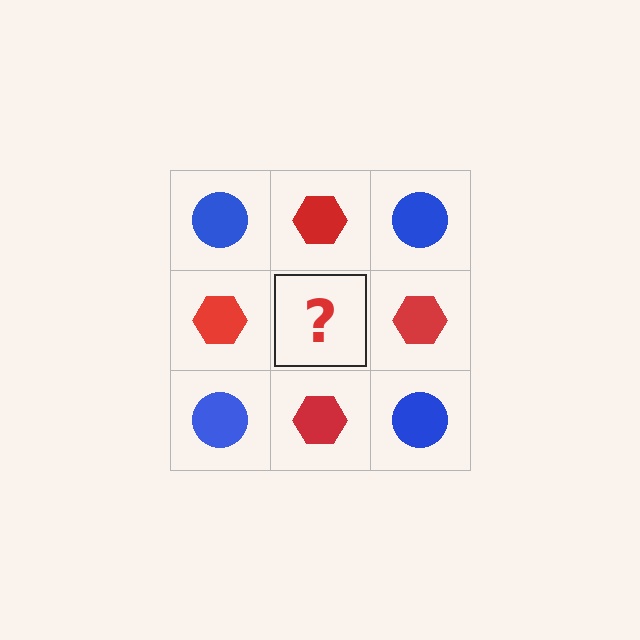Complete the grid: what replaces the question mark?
The question mark should be replaced with a blue circle.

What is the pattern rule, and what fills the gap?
The rule is that it alternates blue circle and red hexagon in a checkerboard pattern. The gap should be filled with a blue circle.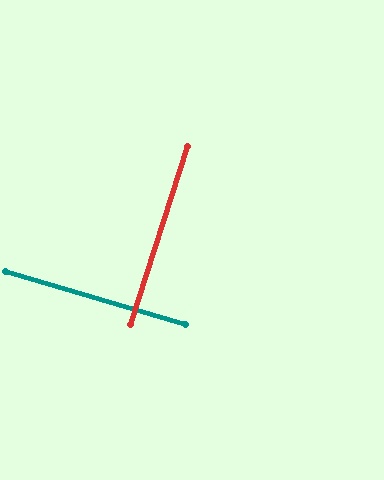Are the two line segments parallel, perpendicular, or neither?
Perpendicular — they meet at approximately 89°.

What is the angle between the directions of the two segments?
Approximately 89 degrees.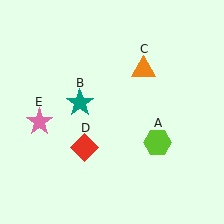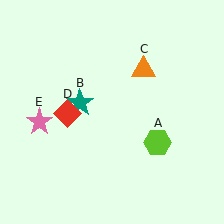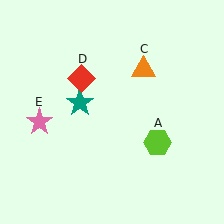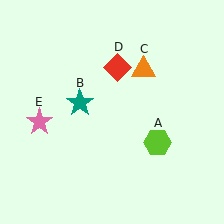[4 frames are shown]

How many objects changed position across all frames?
1 object changed position: red diamond (object D).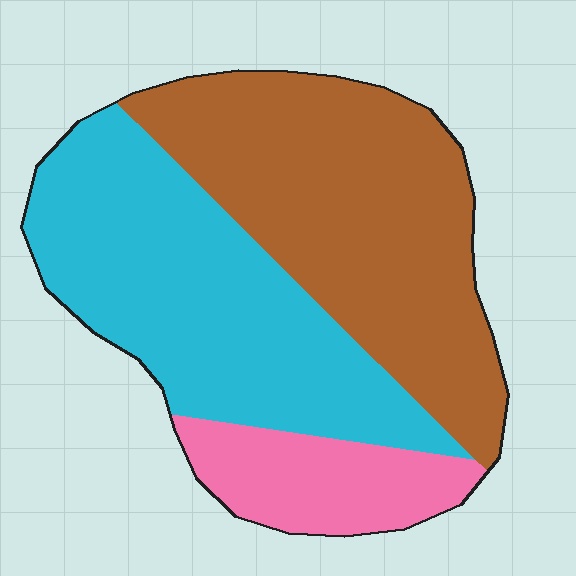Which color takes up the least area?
Pink, at roughly 15%.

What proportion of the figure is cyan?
Cyan covers 41% of the figure.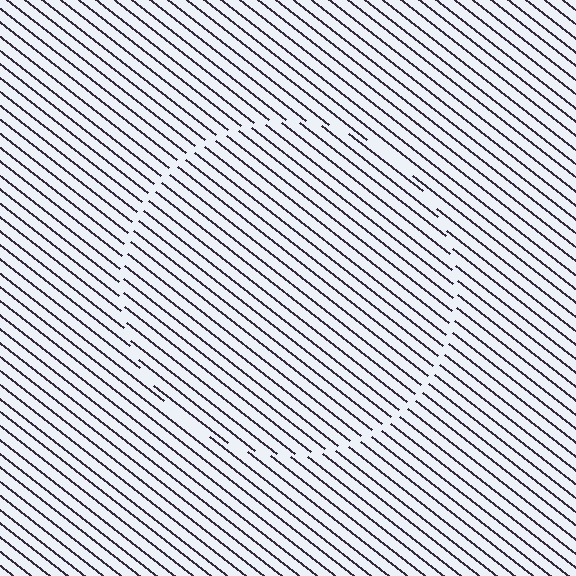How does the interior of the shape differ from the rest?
The interior of the shape contains the same grating, shifted by half a period — the contour is defined by the phase discontinuity where line-ends from the inner and outer gratings abut.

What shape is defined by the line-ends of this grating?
An illusory circle. The interior of the shape contains the same grating, shifted by half a period — the contour is defined by the phase discontinuity where line-ends from the inner and outer gratings abut.